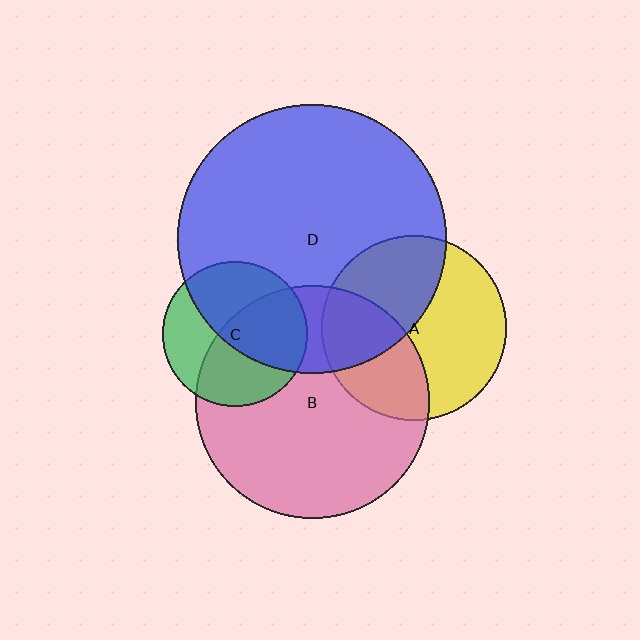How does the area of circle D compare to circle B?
Approximately 1.3 times.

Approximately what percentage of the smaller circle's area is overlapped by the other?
Approximately 35%.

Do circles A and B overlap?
Yes.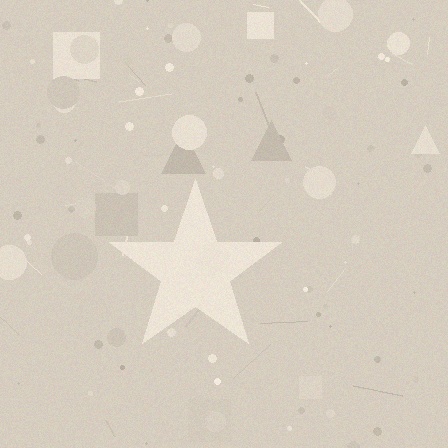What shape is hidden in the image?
A star is hidden in the image.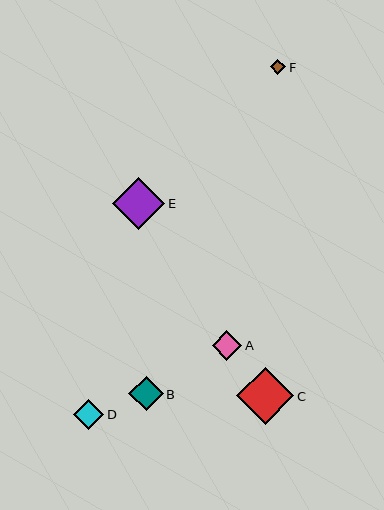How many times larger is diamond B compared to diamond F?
Diamond B is approximately 2.2 times the size of diamond F.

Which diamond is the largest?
Diamond C is the largest with a size of approximately 57 pixels.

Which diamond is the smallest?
Diamond F is the smallest with a size of approximately 16 pixels.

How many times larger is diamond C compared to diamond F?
Diamond C is approximately 3.6 times the size of diamond F.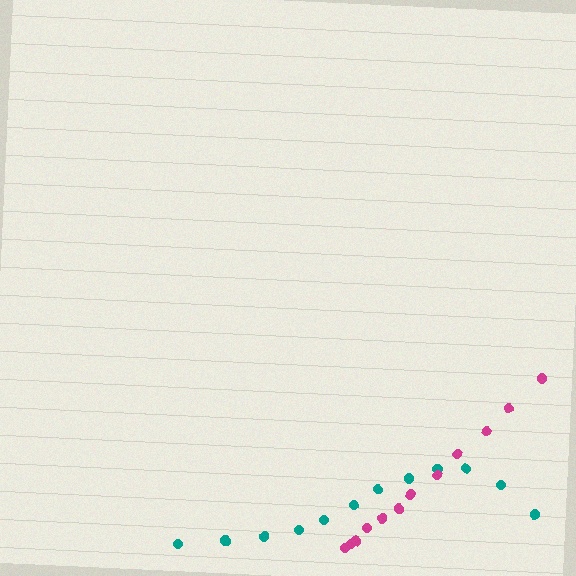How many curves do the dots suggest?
There are 2 distinct paths.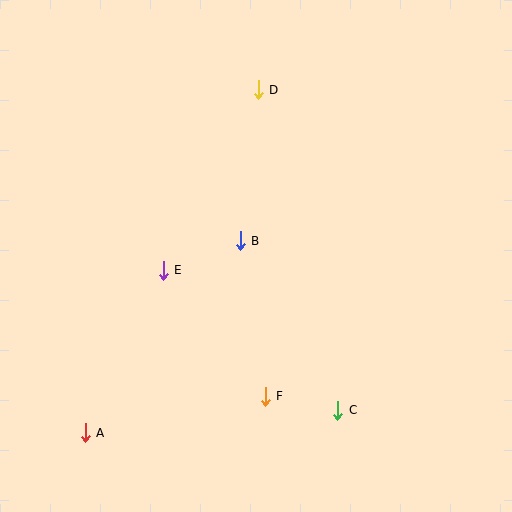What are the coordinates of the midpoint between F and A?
The midpoint between F and A is at (175, 415).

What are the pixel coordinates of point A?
Point A is at (85, 433).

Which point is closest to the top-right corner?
Point D is closest to the top-right corner.